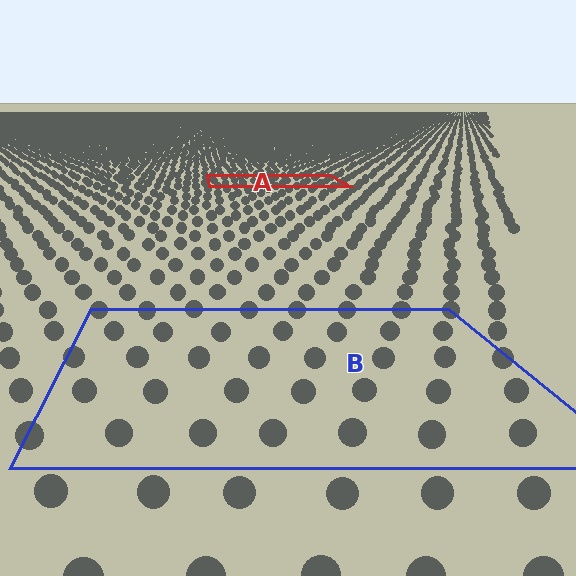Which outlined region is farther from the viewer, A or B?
Region A is farther from the viewer — the texture elements inside it appear smaller and more densely packed.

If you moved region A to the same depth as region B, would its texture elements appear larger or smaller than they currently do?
They would appear larger. At a closer depth, the same texture elements are projected at a bigger on-screen size.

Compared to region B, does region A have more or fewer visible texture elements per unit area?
Region A has more texture elements per unit area — they are packed more densely because it is farther away.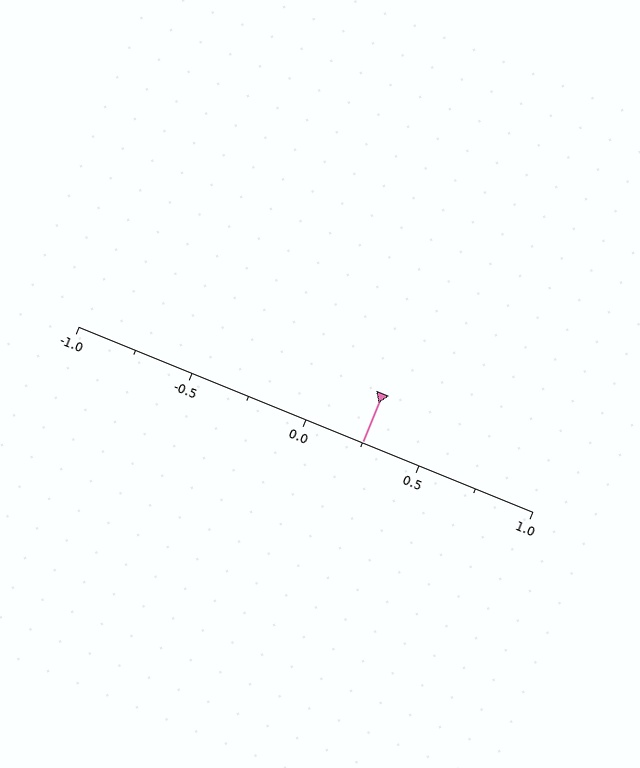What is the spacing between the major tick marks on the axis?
The major ticks are spaced 0.5 apart.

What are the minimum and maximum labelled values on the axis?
The axis runs from -1.0 to 1.0.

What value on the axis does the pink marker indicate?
The marker indicates approximately 0.25.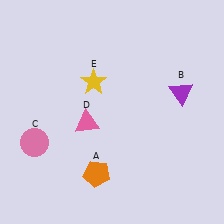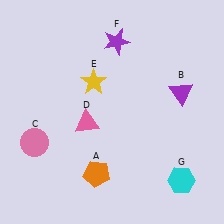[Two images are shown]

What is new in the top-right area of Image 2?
A purple star (F) was added in the top-right area of Image 2.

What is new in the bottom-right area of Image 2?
A cyan hexagon (G) was added in the bottom-right area of Image 2.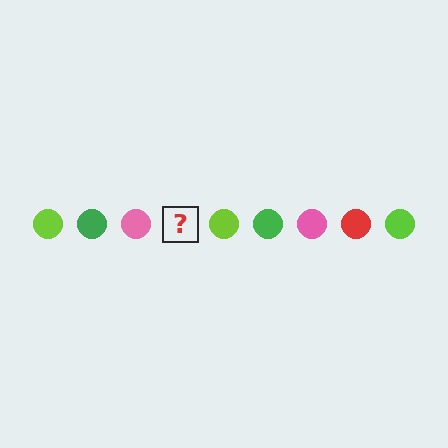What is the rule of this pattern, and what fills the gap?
The rule is that the pattern cycles through lime, green, pink, red circles. The gap should be filled with a red circle.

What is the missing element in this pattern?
The missing element is a red circle.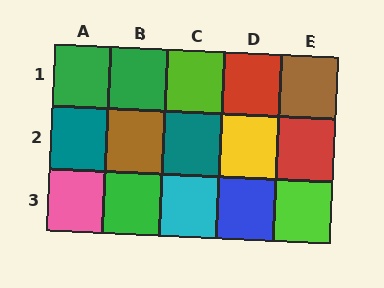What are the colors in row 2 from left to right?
Teal, brown, teal, yellow, red.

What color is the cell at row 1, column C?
Lime.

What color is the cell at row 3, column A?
Pink.